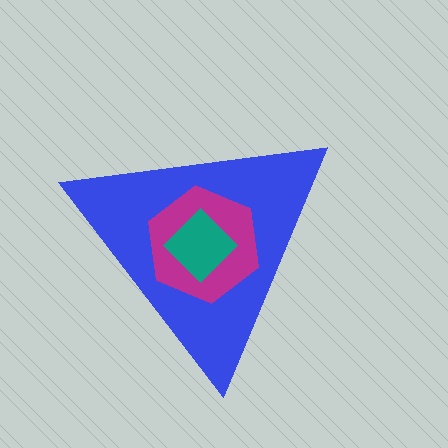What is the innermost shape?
The teal diamond.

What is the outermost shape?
The blue triangle.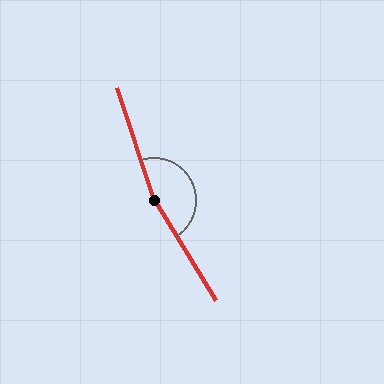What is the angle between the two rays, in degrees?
Approximately 167 degrees.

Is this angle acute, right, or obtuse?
It is obtuse.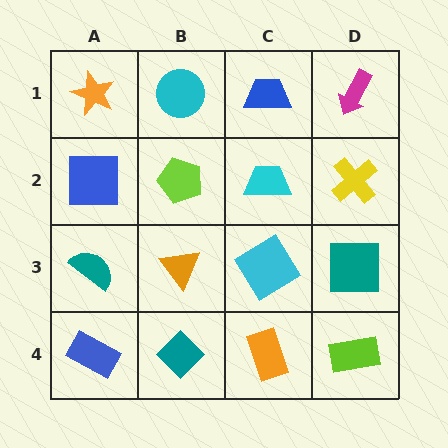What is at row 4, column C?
An orange rectangle.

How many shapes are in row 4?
4 shapes.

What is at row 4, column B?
A teal diamond.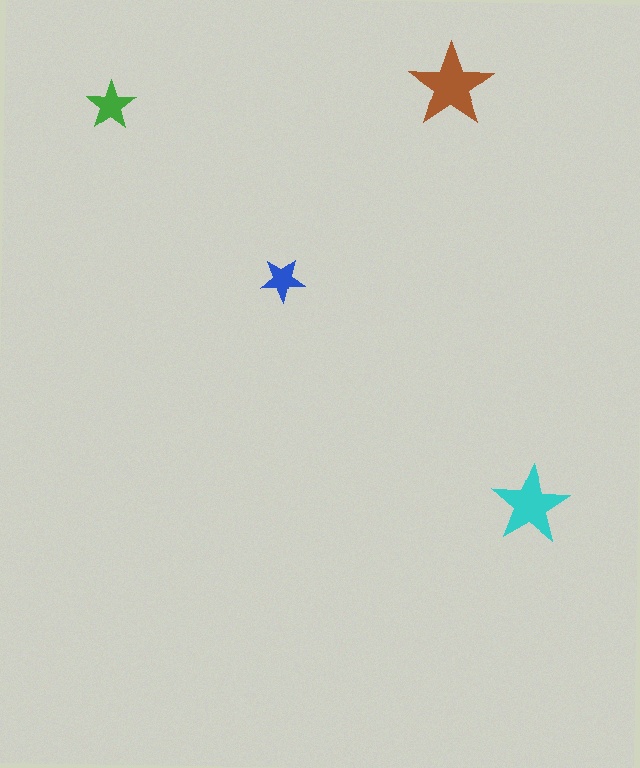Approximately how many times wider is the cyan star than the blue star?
About 2 times wider.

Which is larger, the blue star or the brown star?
The brown one.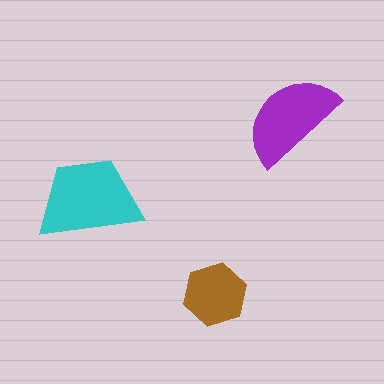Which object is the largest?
The cyan trapezoid.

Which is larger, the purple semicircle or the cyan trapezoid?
The cyan trapezoid.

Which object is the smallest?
The brown hexagon.